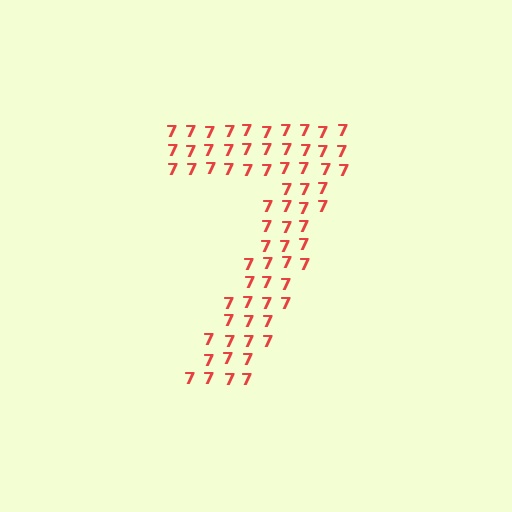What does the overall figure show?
The overall figure shows the digit 7.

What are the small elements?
The small elements are digit 7's.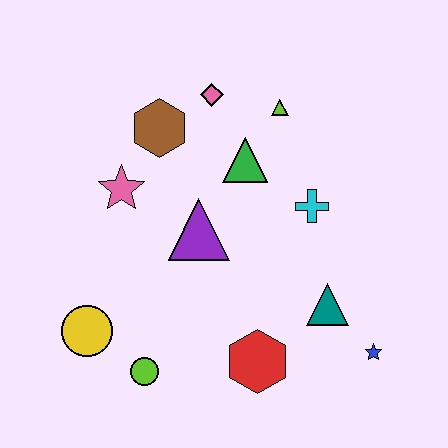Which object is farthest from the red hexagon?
The pink diamond is farthest from the red hexagon.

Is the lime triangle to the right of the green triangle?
Yes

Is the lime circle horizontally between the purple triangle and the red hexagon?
No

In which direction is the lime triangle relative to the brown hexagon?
The lime triangle is to the right of the brown hexagon.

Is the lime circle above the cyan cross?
No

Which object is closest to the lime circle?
The yellow circle is closest to the lime circle.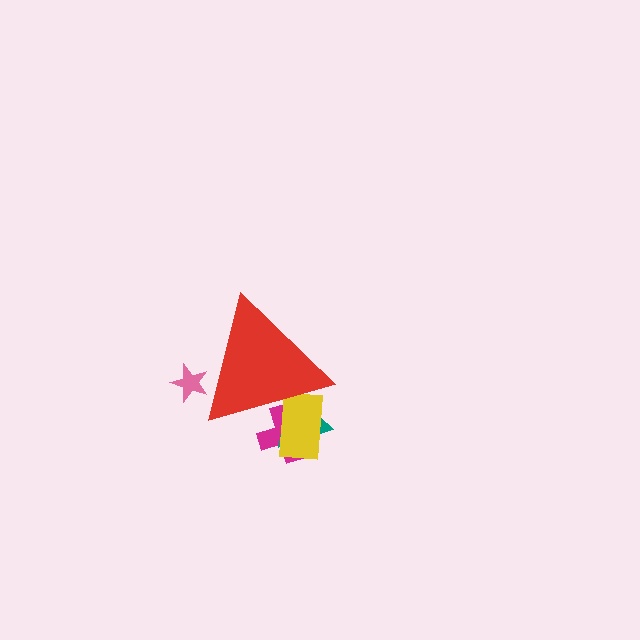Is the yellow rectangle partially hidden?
Yes, the yellow rectangle is partially hidden behind the red triangle.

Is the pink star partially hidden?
Yes, the pink star is partially hidden behind the red triangle.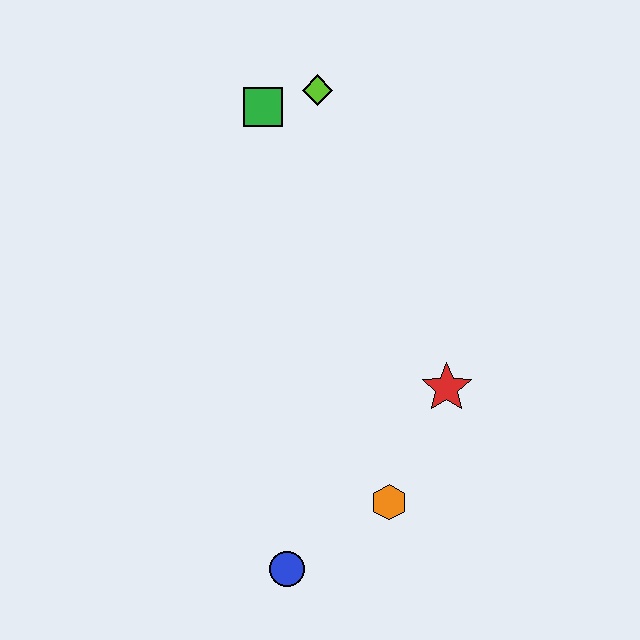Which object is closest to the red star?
The orange hexagon is closest to the red star.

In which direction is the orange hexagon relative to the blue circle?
The orange hexagon is to the right of the blue circle.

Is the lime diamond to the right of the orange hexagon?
No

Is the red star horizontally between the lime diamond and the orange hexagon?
No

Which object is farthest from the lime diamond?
The blue circle is farthest from the lime diamond.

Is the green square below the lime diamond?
Yes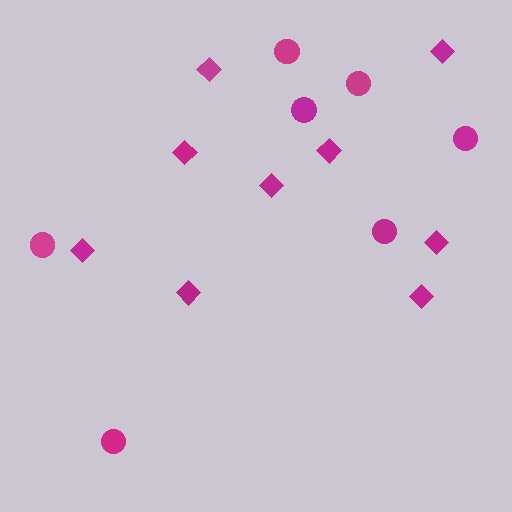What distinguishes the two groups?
There are 2 groups: one group of circles (7) and one group of diamonds (9).